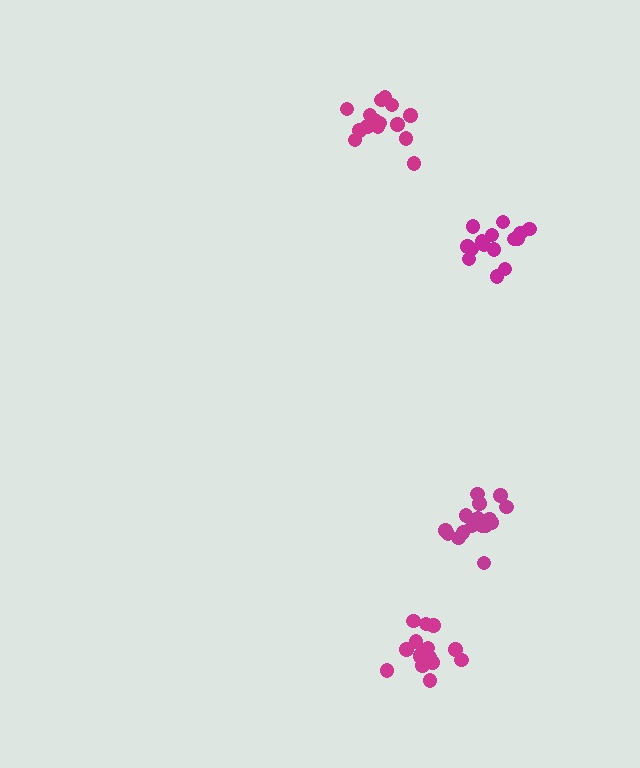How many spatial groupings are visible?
There are 4 spatial groupings.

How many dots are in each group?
Group 1: 19 dots, Group 2: 18 dots, Group 3: 15 dots, Group 4: 15 dots (67 total).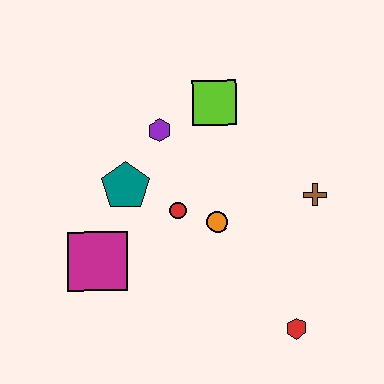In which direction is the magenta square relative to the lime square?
The magenta square is below the lime square.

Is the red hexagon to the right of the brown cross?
No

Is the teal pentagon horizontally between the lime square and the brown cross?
No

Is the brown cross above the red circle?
Yes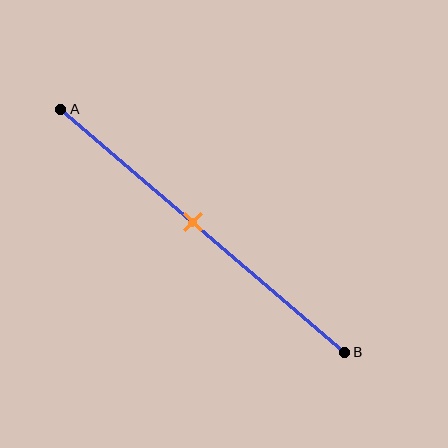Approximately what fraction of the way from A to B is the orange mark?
The orange mark is approximately 45% of the way from A to B.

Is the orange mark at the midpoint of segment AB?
No, the mark is at about 45% from A, not at the 50% midpoint.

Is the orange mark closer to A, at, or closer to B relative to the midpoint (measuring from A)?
The orange mark is closer to point A than the midpoint of segment AB.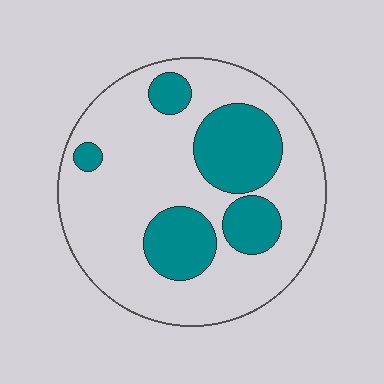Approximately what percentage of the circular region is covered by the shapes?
Approximately 30%.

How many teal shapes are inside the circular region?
5.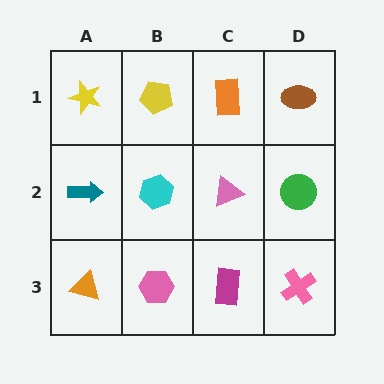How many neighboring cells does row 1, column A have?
2.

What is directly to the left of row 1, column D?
An orange rectangle.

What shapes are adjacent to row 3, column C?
A pink triangle (row 2, column C), a pink hexagon (row 3, column B), a pink cross (row 3, column D).